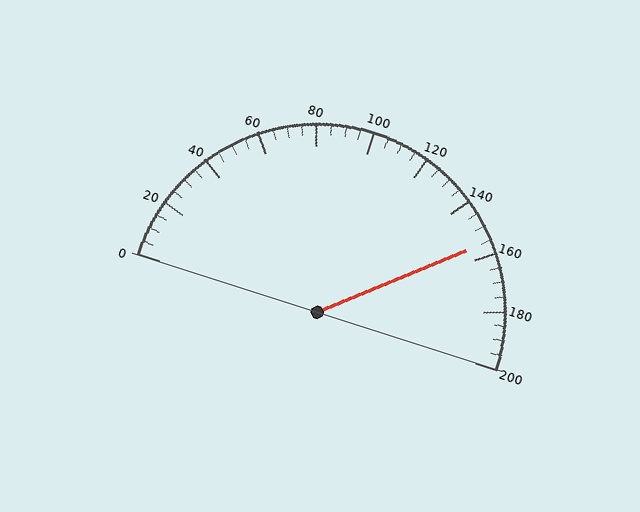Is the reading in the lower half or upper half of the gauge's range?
The reading is in the upper half of the range (0 to 200).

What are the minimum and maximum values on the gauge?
The gauge ranges from 0 to 200.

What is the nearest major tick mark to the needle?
The nearest major tick mark is 160.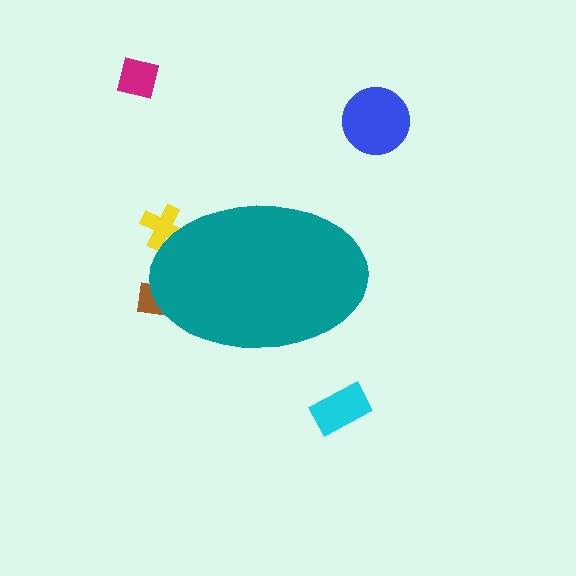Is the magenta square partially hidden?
No, the magenta square is fully visible.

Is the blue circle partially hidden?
No, the blue circle is fully visible.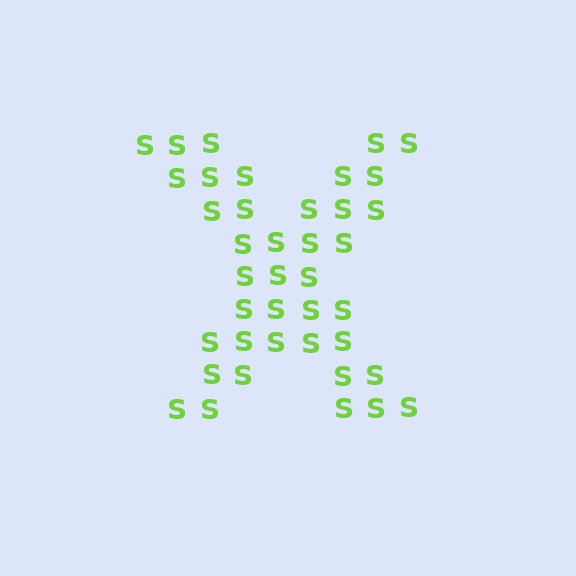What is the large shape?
The large shape is the letter X.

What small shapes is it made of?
It is made of small letter S's.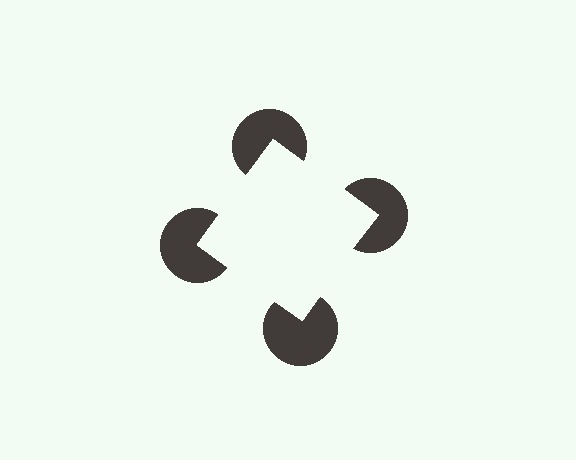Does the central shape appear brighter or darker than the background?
It typically appears slightly brighter than the background, even though no actual brightness change is drawn.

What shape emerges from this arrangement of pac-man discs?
An illusory square — its edges are inferred from the aligned wedge cuts in the pac-man discs, not physically drawn.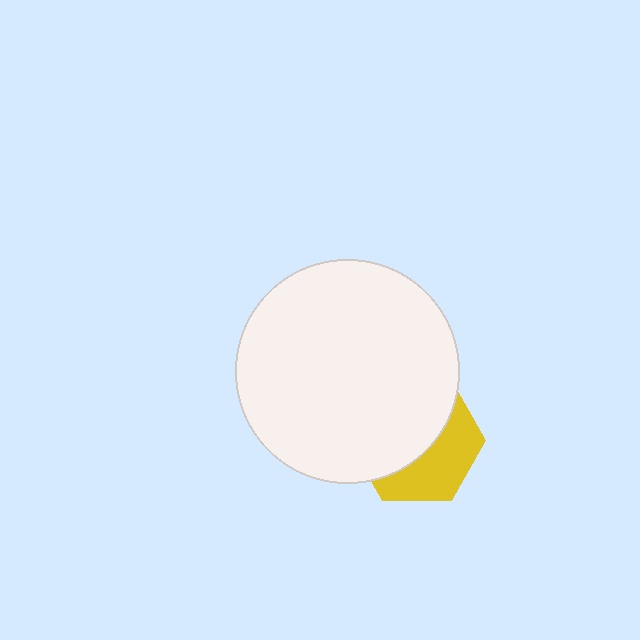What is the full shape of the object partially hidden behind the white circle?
The partially hidden object is a yellow hexagon.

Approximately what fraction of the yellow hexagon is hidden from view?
Roughly 59% of the yellow hexagon is hidden behind the white circle.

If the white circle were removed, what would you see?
You would see the complete yellow hexagon.